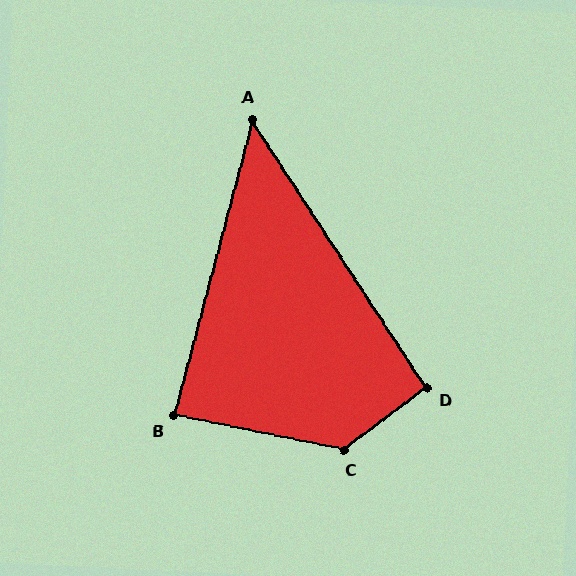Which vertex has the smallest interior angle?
A, at approximately 48 degrees.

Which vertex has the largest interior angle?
C, at approximately 132 degrees.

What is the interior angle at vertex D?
Approximately 94 degrees (approximately right).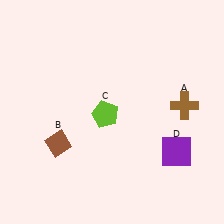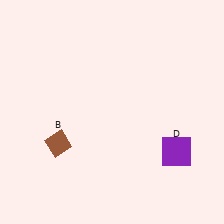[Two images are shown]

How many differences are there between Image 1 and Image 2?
There are 2 differences between the two images.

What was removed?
The lime pentagon (C), the brown cross (A) were removed in Image 2.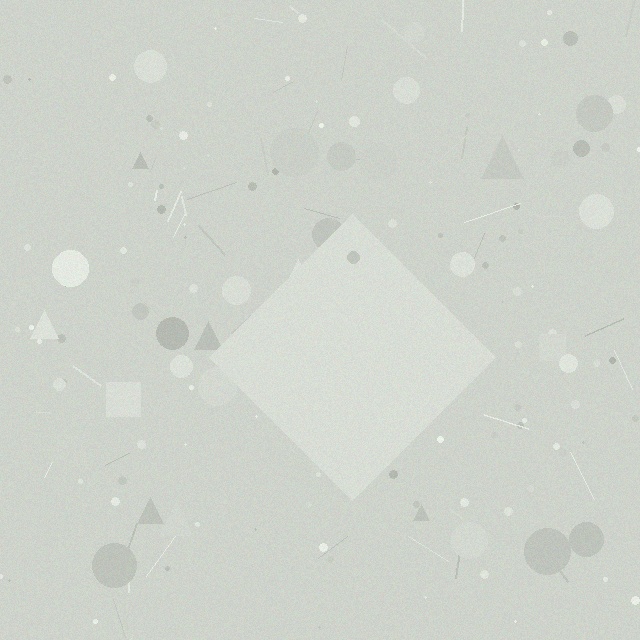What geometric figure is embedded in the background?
A diamond is embedded in the background.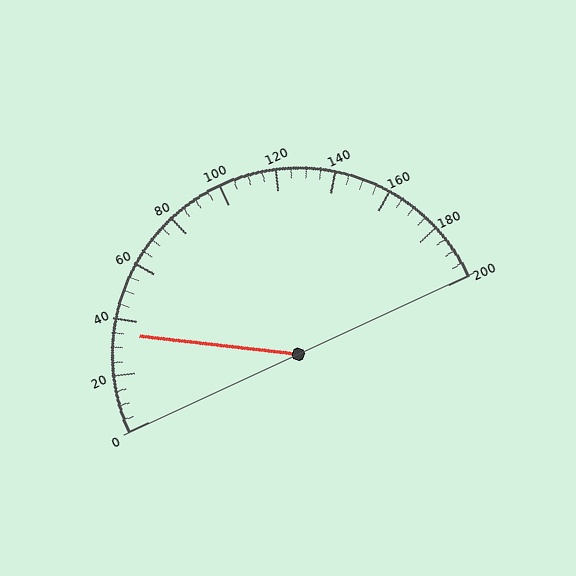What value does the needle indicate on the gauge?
The needle indicates approximately 35.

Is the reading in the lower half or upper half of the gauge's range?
The reading is in the lower half of the range (0 to 200).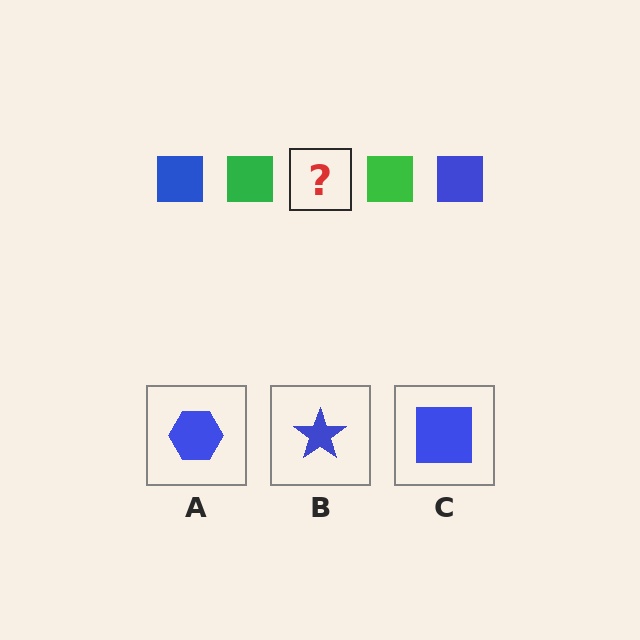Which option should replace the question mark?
Option C.